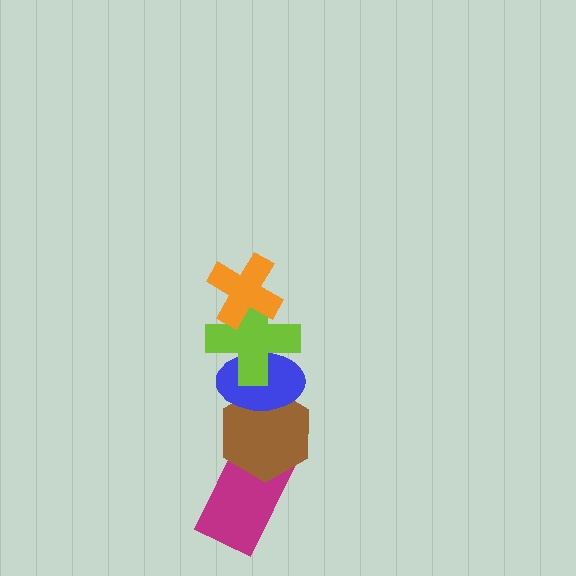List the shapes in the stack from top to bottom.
From top to bottom: the orange cross, the lime cross, the blue ellipse, the brown hexagon, the magenta rectangle.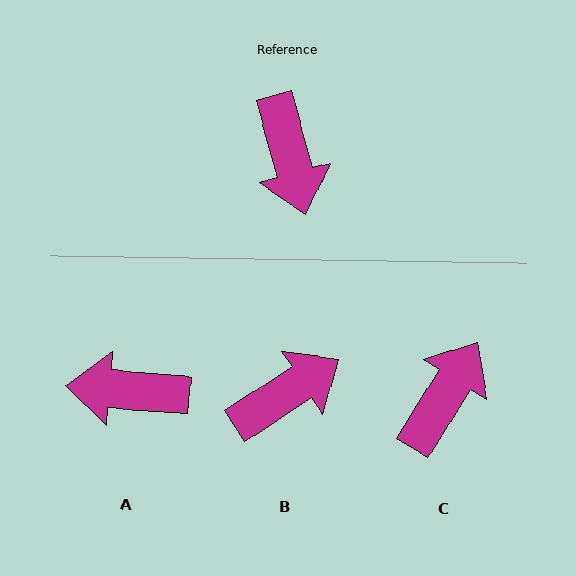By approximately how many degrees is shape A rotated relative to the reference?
Approximately 110 degrees clockwise.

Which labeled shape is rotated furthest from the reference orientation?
C, about 133 degrees away.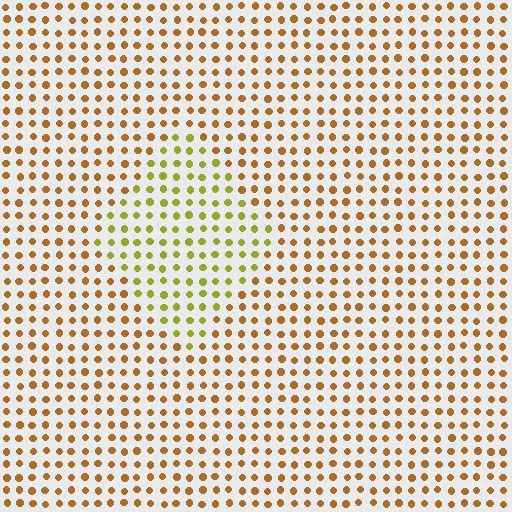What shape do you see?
I see a diamond.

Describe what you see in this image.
The image is filled with small brown elements in a uniform arrangement. A diamond-shaped region is visible where the elements are tinted to a slightly different hue, forming a subtle color boundary.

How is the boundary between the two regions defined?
The boundary is defined purely by a slight shift in hue (about 39 degrees). Spacing, size, and orientation are identical on both sides.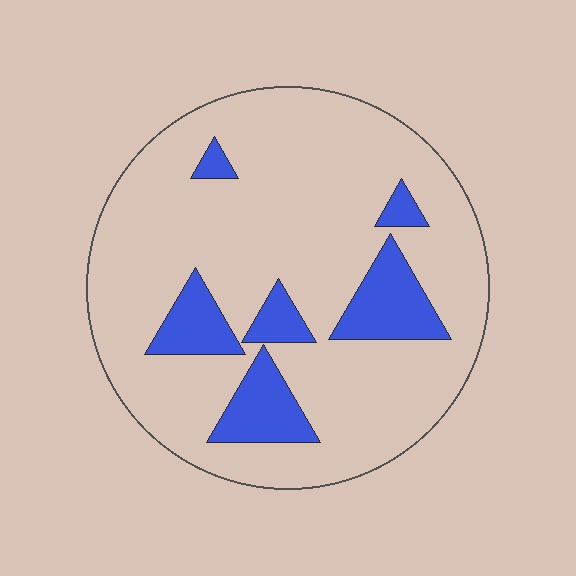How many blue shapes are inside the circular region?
6.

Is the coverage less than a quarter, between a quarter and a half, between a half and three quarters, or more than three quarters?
Less than a quarter.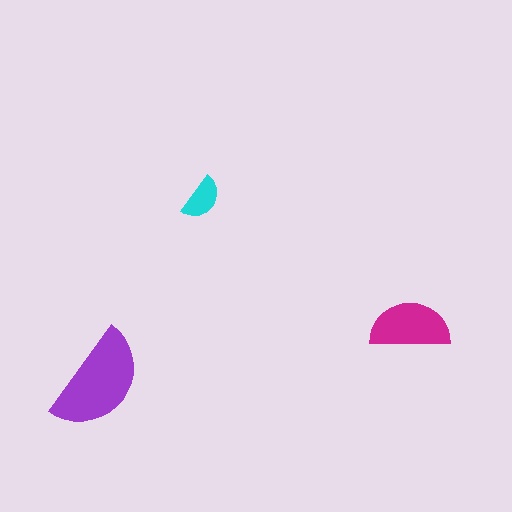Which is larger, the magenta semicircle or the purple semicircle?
The purple one.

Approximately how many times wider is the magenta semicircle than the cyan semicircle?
About 2 times wider.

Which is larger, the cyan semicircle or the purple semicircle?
The purple one.